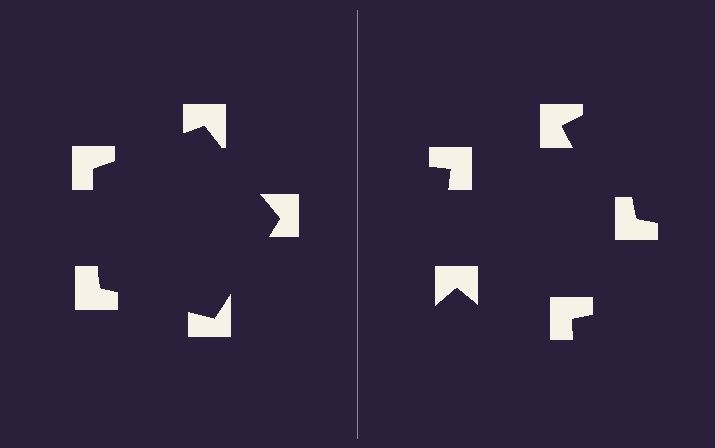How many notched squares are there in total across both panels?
10 — 5 on each side.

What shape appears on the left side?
An illusory pentagon.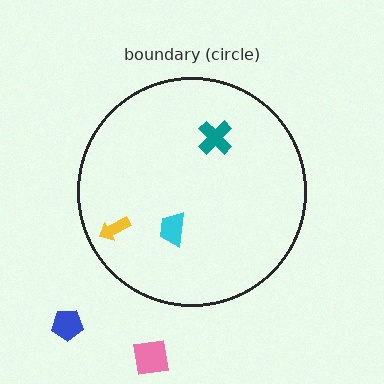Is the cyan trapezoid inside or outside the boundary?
Inside.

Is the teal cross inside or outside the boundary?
Inside.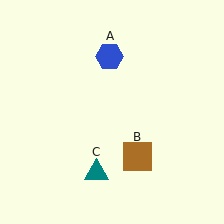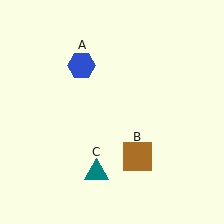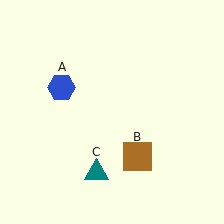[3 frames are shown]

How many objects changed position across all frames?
1 object changed position: blue hexagon (object A).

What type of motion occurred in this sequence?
The blue hexagon (object A) rotated counterclockwise around the center of the scene.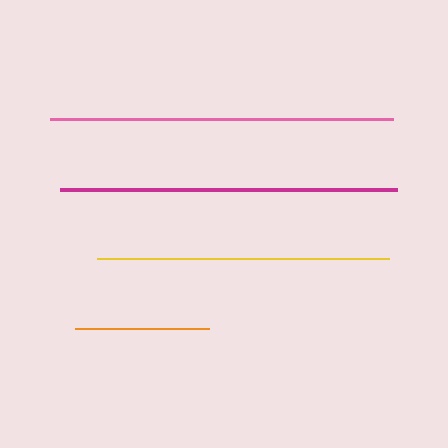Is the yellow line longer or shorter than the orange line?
The yellow line is longer than the orange line.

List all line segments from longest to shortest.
From longest to shortest: pink, magenta, yellow, orange.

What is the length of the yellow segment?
The yellow segment is approximately 292 pixels long.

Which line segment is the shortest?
The orange line is the shortest at approximately 134 pixels.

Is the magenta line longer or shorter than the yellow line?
The magenta line is longer than the yellow line.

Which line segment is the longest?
The pink line is the longest at approximately 343 pixels.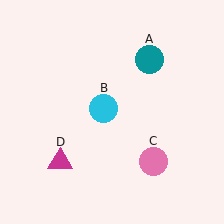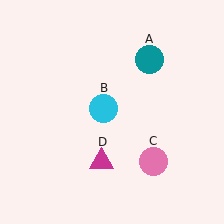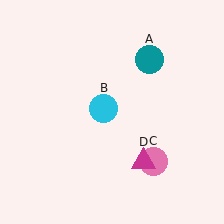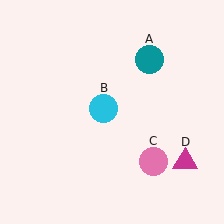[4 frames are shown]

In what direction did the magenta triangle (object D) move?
The magenta triangle (object D) moved right.